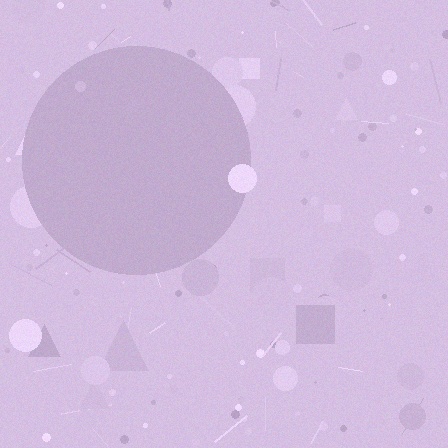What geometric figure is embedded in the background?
A circle is embedded in the background.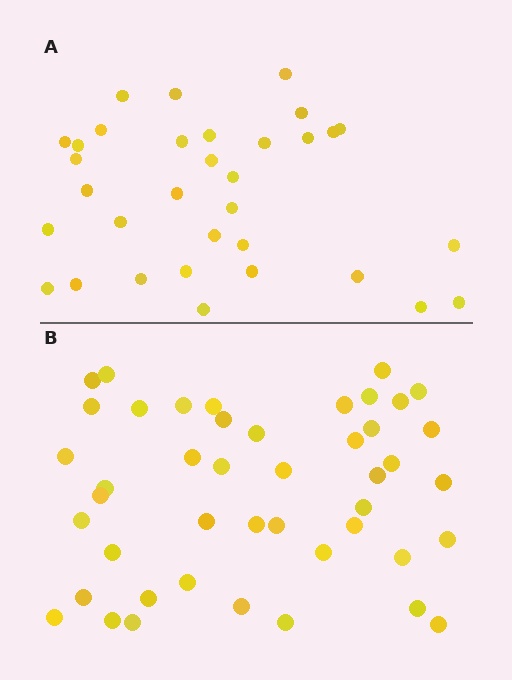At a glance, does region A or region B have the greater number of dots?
Region B (the bottom region) has more dots.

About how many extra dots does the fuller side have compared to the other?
Region B has roughly 12 or so more dots than region A.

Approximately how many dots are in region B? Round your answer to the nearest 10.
About 40 dots. (The exact count is 45, which rounds to 40.)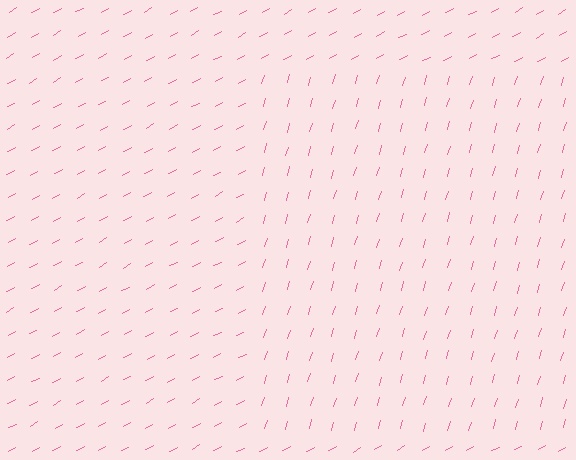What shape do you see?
I see a rectangle.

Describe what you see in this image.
The image is filled with small pink line segments. A rectangle region in the image has lines oriented differently from the surrounding lines, creating a visible texture boundary.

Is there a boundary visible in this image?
Yes, there is a texture boundary formed by a change in line orientation.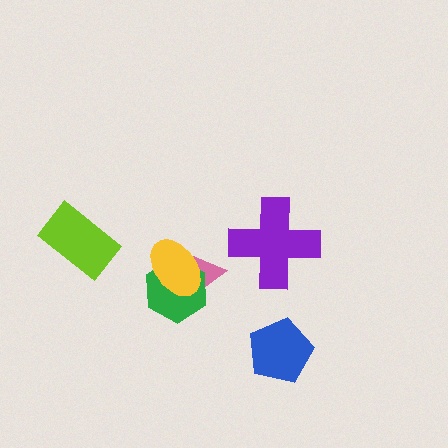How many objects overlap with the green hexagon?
2 objects overlap with the green hexagon.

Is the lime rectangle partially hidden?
No, no other shape covers it.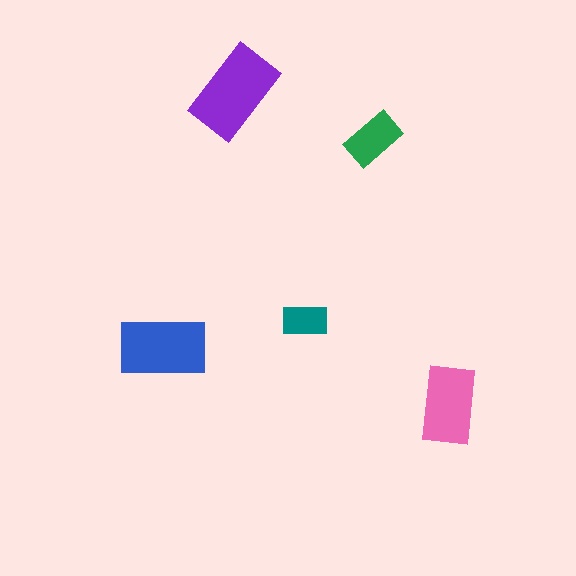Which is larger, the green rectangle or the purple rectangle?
The purple one.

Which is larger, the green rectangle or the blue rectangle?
The blue one.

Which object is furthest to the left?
The blue rectangle is leftmost.